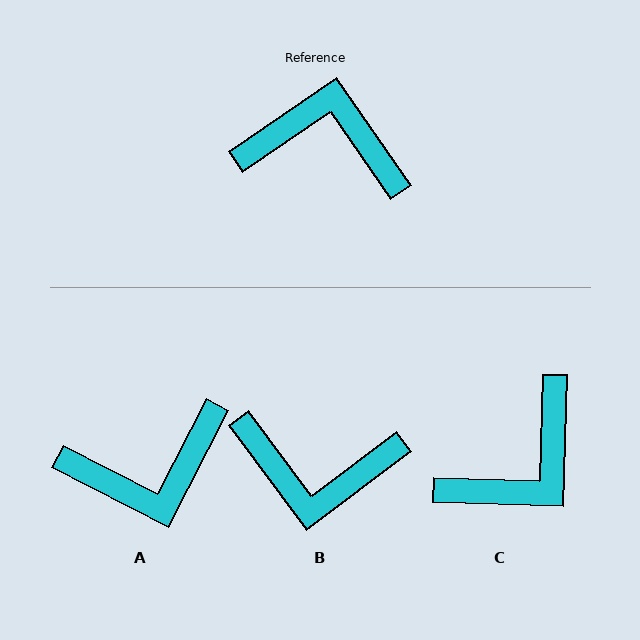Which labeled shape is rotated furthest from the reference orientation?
B, about 178 degrees away.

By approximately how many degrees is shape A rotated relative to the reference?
Approximately 152 degrees clockwise.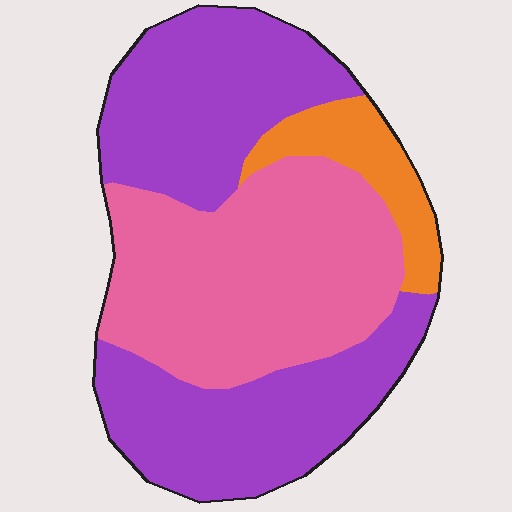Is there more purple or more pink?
Purple.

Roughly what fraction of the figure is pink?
Pink covers about 40% of the figure.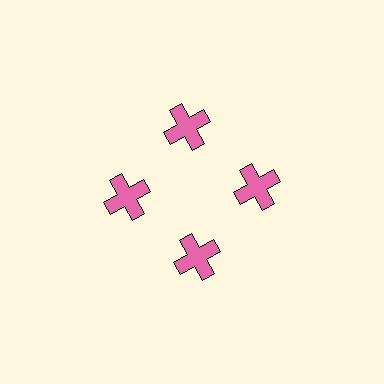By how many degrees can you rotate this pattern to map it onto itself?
The pattern maps onto itself every 90 degrees of rotation.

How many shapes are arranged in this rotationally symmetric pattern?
There are 4 shapes, arranged in 4 groups of 1.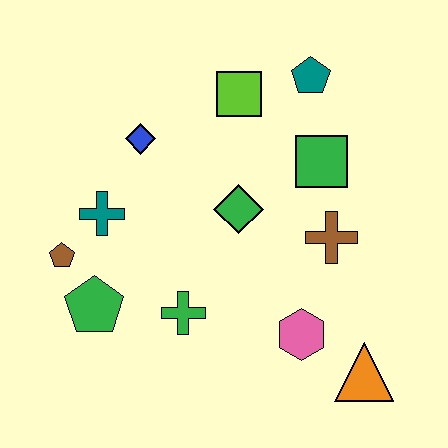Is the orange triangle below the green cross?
Yes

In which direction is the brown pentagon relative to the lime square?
The brown pentagon is to the left of the lime square.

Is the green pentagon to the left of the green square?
Yes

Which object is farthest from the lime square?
The orange triangle is farthest from the lime square.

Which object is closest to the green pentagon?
The brown pentagon is closest to the green pentagon.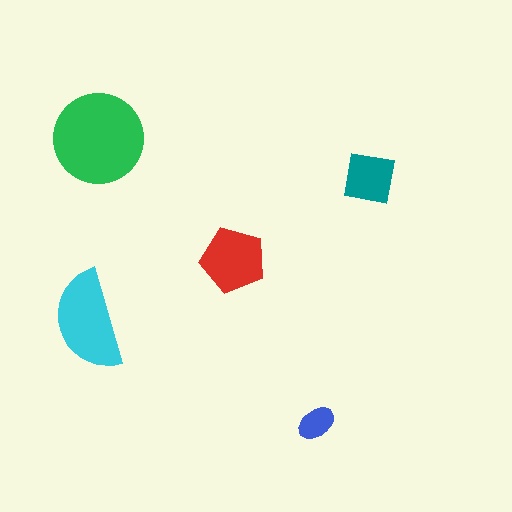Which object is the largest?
The green circle.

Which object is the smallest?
The blue ellipse.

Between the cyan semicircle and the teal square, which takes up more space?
The cyan semicircle.